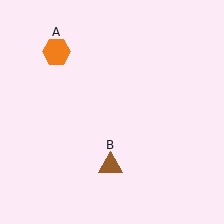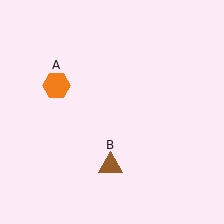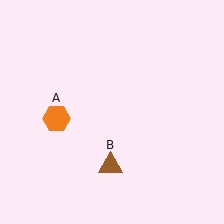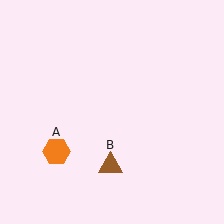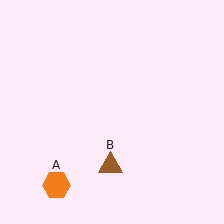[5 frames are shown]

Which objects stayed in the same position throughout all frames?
Brown triangle (object B) remained stationary.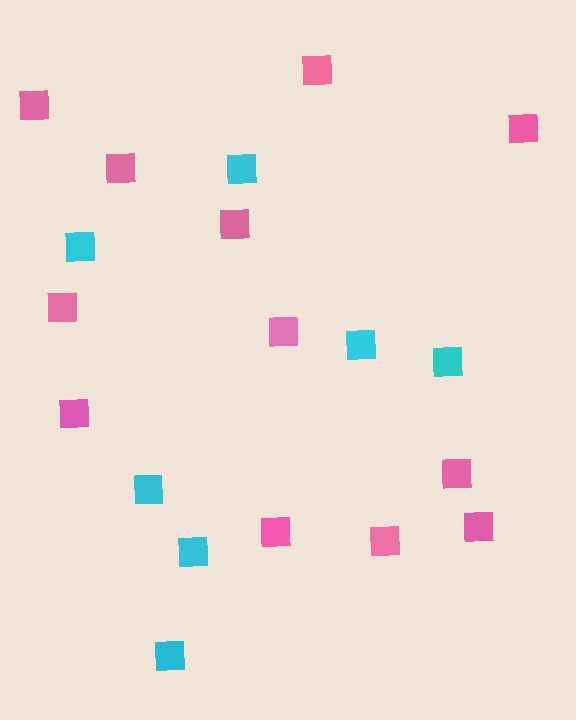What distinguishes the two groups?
There are 2 groups: one group of pink squares (12) and one group of cyan squares (7).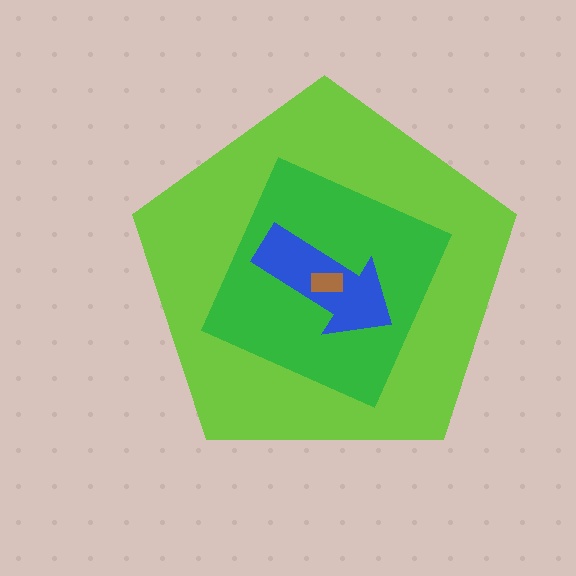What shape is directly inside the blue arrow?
The brown rectangle.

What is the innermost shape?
The brown rectangle.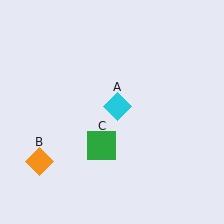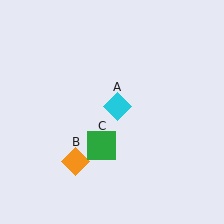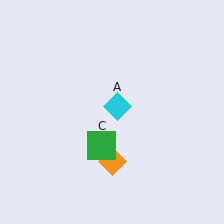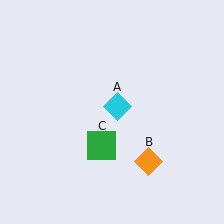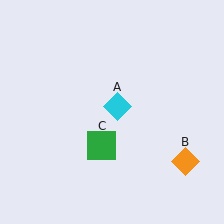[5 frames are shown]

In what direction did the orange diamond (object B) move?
The orange diamond (object B) moved right.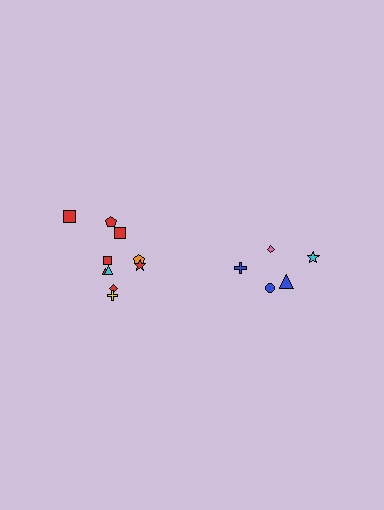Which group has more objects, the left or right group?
The left group.